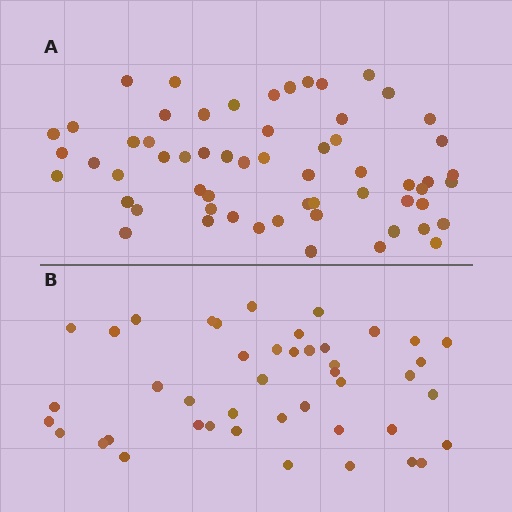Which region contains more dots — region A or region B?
Region A (the top region) has more dots.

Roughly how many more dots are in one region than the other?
Region A has approximately 15 more dots than region B.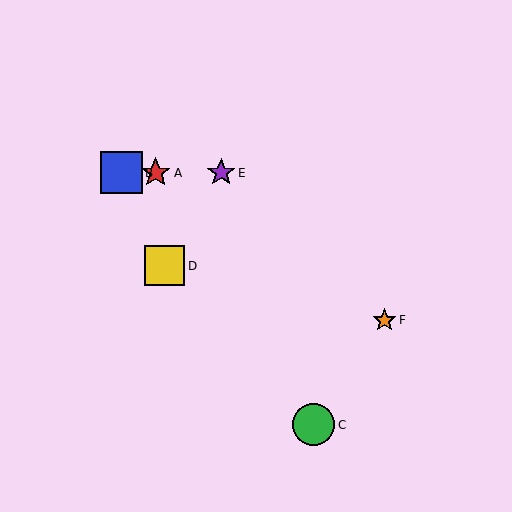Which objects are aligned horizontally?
Objects A, B, E are aligned horizontally.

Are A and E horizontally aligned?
Yes, both are at y≈173.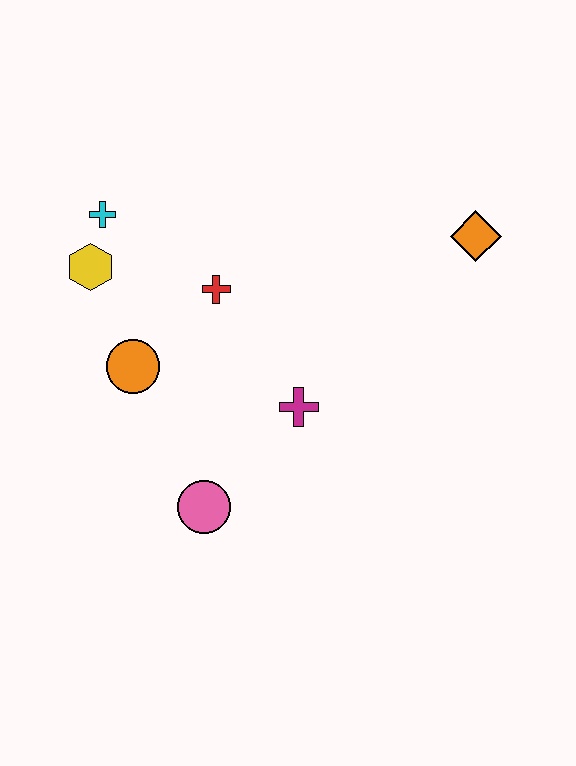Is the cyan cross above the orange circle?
Yes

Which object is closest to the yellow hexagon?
The cyan cross is closest to the yellow hexagon.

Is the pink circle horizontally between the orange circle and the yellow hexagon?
No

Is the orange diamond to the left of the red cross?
No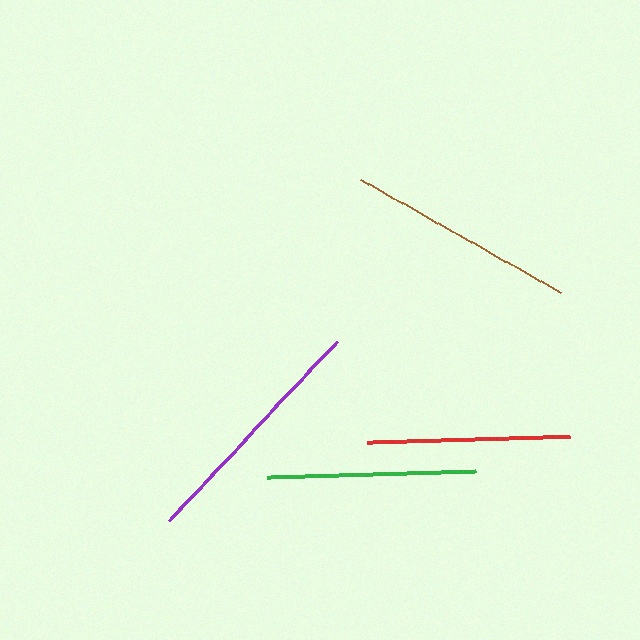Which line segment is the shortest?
The red line is the shortest at approximately 203 pixels.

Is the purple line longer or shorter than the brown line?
The purple line is longer than the brown line.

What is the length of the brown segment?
The brown segment is approximately 230 pixels long.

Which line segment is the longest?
The purple line is the longest at approximately 246 pixels.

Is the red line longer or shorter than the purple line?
The purple line is longer than the red line.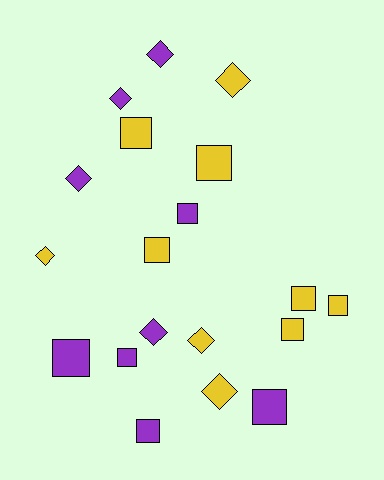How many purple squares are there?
There are 5 purple squares.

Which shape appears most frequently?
Square, with 11 objects.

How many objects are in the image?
There are 19 objects.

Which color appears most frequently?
Yellow, with 10 objects.